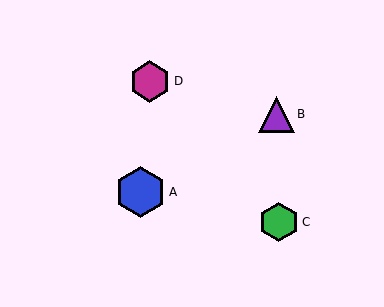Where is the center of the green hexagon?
The center of the green hexagon is at (279, 222).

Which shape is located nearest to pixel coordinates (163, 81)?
The magenta hexagon (labeled D) at (150, 81) is nearest to that location.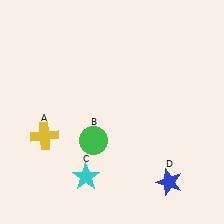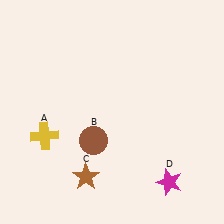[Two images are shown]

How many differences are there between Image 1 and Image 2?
There are 3 differences between the two images.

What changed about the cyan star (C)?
In Image 1, C is cyan. In Image 2, it changed to brown.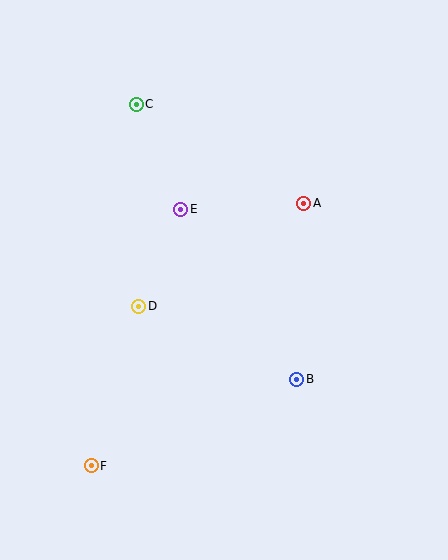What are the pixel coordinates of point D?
Point D is at (139, 306).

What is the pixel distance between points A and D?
The distance between A and D is 194 pixels.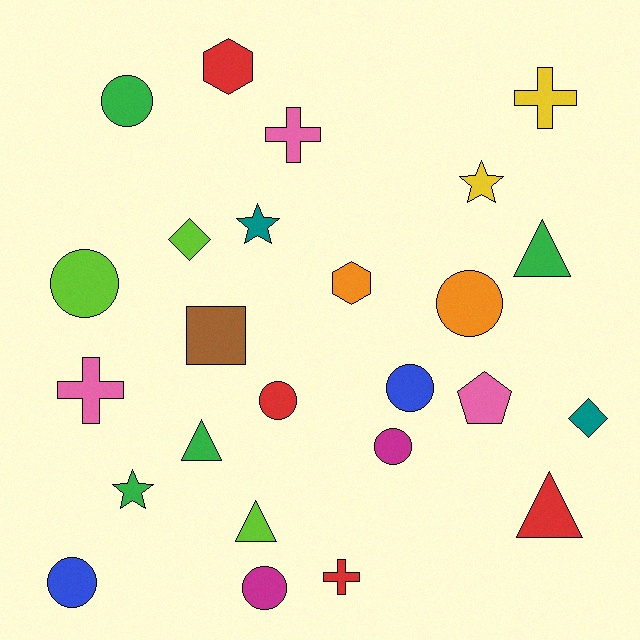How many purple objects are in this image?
There are no purple objects.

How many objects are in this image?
There are 25 objects.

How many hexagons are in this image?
There are 2 hexagons.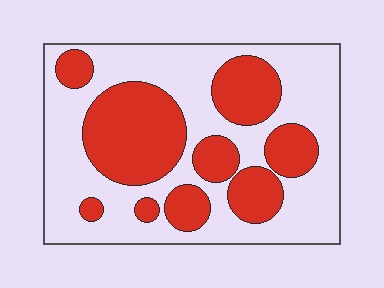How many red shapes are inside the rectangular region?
9.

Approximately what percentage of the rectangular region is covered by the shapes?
Approximately 40%.